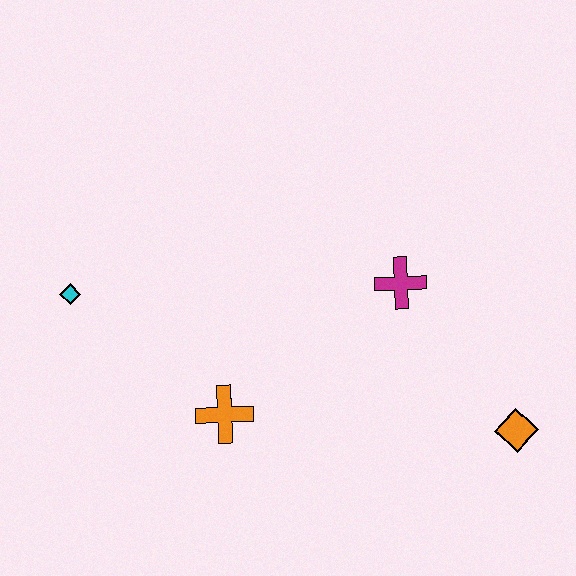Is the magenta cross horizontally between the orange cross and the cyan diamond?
No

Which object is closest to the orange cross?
The cyan diamond is closest to the orange cross.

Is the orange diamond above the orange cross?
No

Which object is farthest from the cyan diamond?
The orange diamond is farthest from the cyan diamond.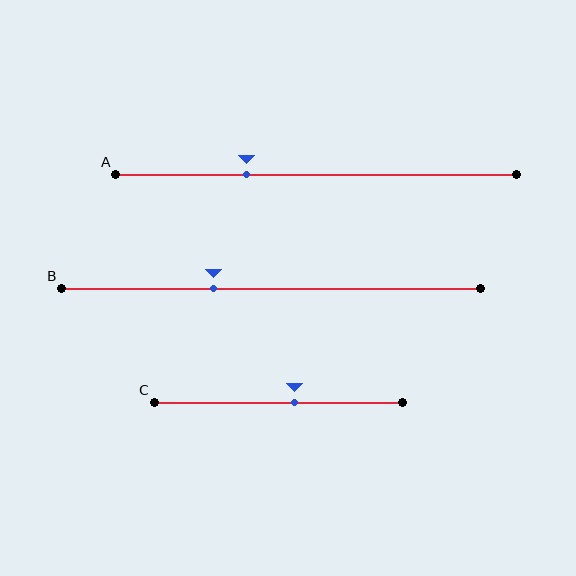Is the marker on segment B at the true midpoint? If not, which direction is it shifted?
No, the marker on segment B is shifted to the left by about 14% of the segment length.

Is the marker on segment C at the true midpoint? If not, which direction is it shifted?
No, the marker on segment C is shifted to the right by about 6% of the segment length.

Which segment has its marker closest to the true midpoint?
Segment C has its marker closest to the true midpoint.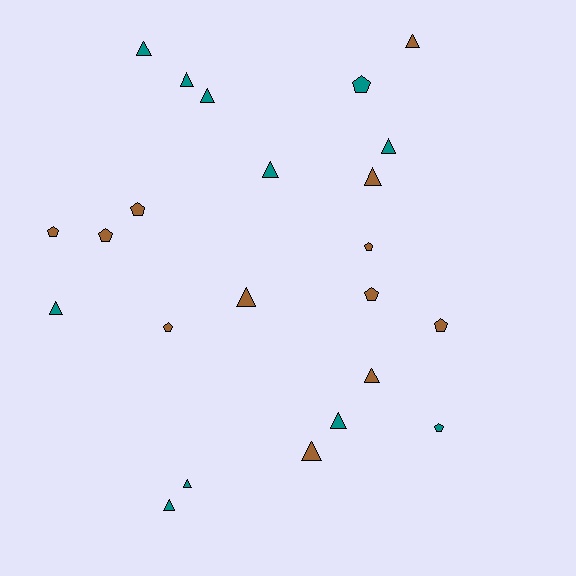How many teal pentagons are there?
There are 2 teal pentagons.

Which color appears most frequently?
Brown, with 12 objects.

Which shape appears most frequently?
Triangle, with 14 objects.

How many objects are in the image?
There are 23 objects.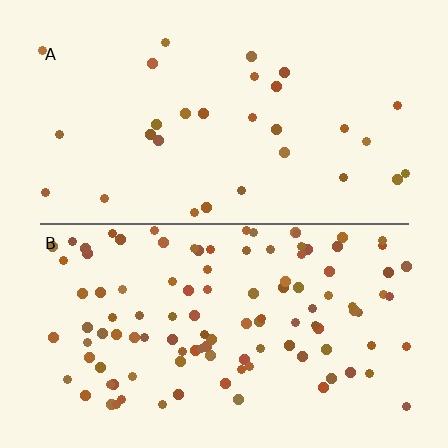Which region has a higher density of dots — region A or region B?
B (the bottom).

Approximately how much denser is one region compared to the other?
Approximately 3.7× — region B over region A.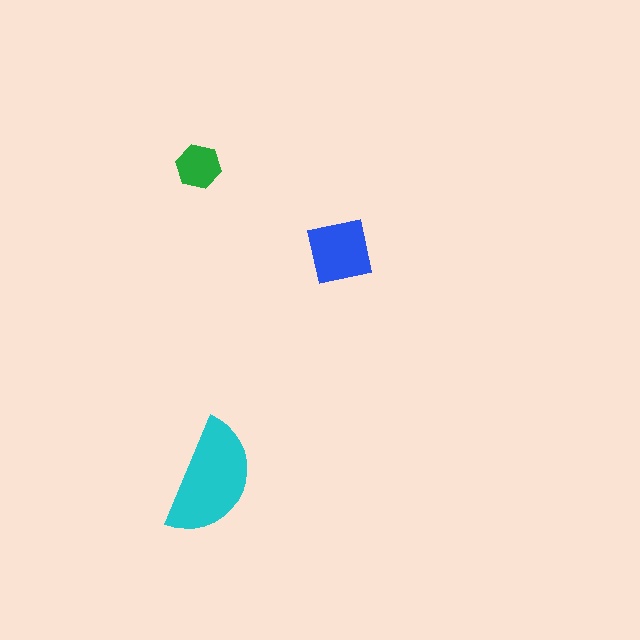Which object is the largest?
The cyan semicircle.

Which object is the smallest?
The green hexagon.